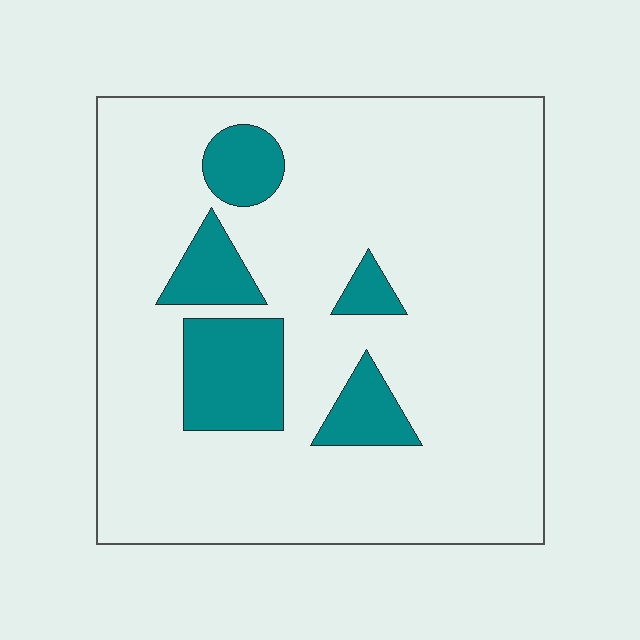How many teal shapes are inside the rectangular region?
5.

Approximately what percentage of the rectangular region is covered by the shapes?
Approximately 15%.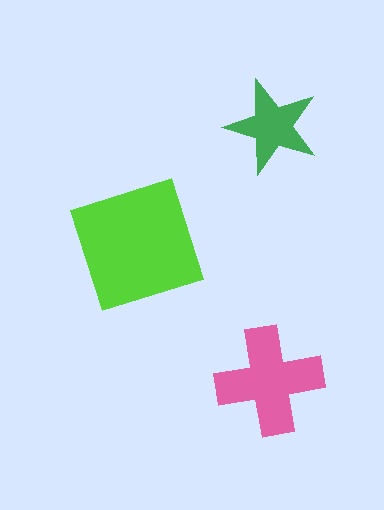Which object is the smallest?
The green star.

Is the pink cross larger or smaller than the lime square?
Smaller.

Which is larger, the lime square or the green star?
The lime square.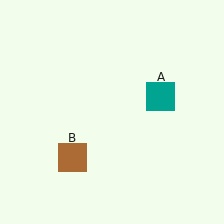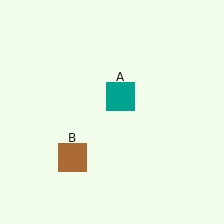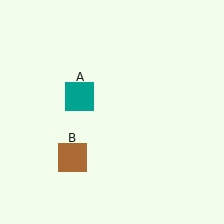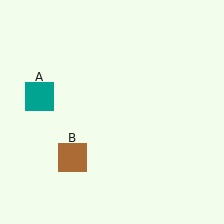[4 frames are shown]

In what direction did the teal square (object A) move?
The teal square (object A) moved left.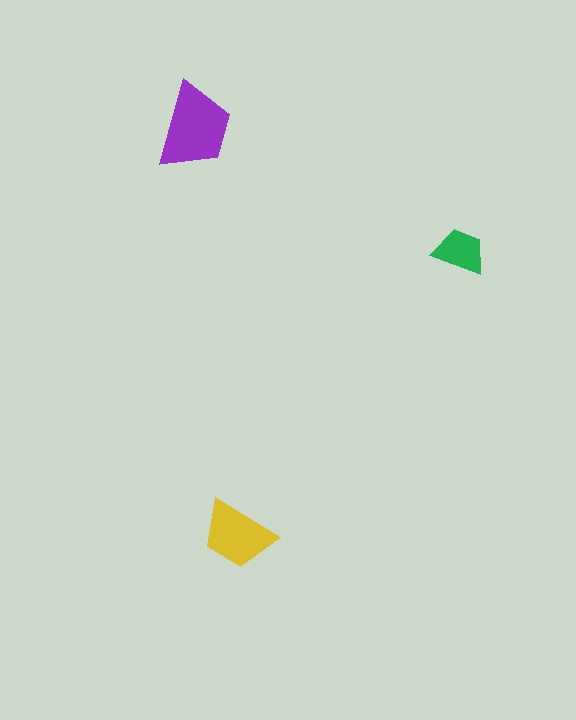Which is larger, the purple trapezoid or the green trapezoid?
The purple one.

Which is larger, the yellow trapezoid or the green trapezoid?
The yellow one.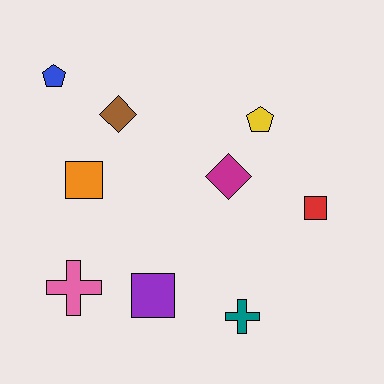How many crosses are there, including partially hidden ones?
There are 2 crosses.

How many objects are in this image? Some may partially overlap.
There are 9 objects.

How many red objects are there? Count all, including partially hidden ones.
There is 1 red object.